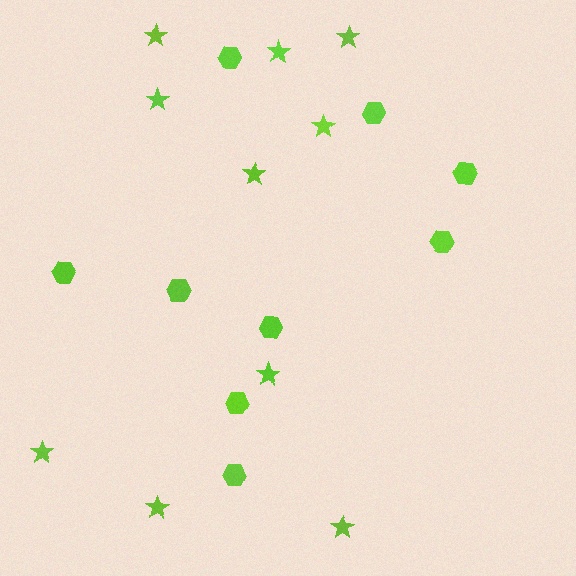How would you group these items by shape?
There are 2 groups: one group of stars (10) and one group of hexagons (9).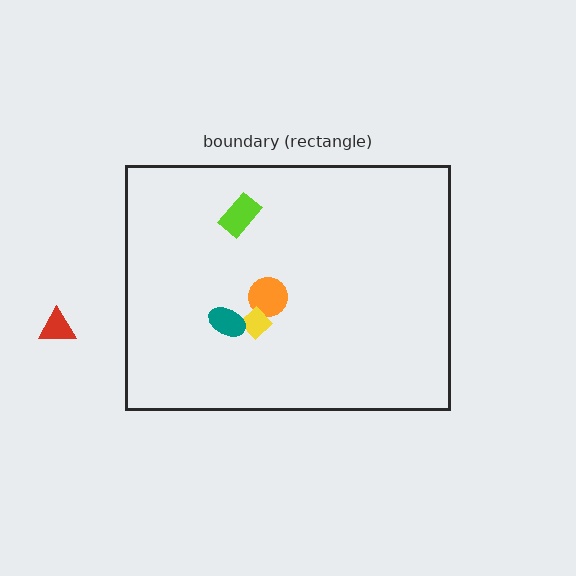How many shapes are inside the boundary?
4 inside, 1 outside.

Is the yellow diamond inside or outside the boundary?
Inside.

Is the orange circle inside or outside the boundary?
Inside.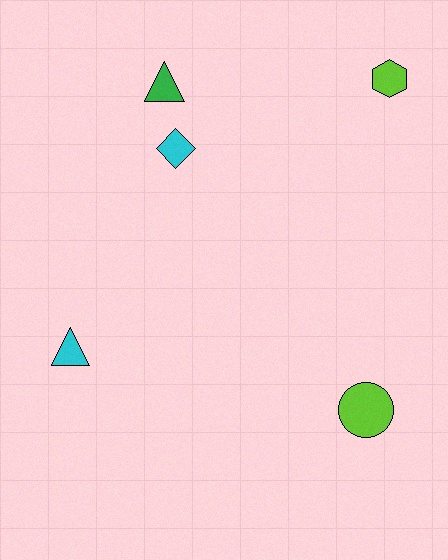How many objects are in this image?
There are 5 objects.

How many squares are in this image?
There are no squares.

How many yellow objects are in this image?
There are no yellow objects.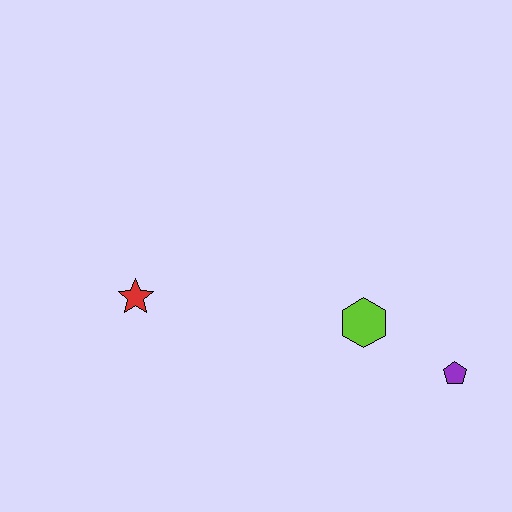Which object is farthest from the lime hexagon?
The red star is farthest from the lime hexagon.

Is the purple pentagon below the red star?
Yes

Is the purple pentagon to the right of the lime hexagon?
Yes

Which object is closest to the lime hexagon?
The purple pentagon is closest to the lime hexagon.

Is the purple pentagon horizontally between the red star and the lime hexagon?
No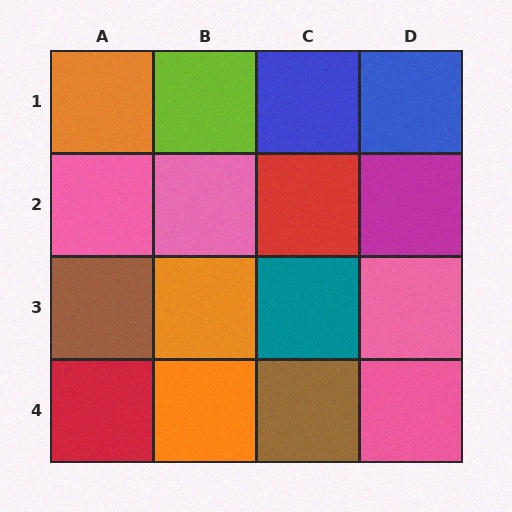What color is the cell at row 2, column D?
Magenta.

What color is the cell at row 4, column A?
Red.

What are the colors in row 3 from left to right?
Brown, orange, teal, pink.